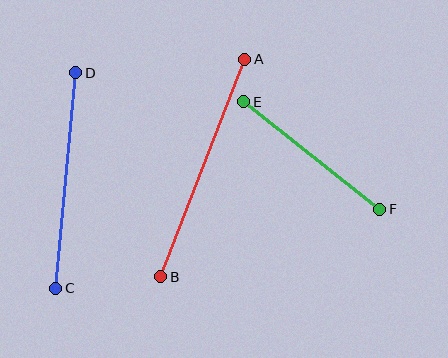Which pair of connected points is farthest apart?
Points A and B are farthest apart.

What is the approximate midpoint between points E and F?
The midpoint is at approximately (312, 155) pixels.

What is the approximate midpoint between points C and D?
The midpoint is at approximately (66, 181) pixels.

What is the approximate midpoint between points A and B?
The midpoint is at approximately (203, 168) pixels.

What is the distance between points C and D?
The distance is approximately 217 pixels.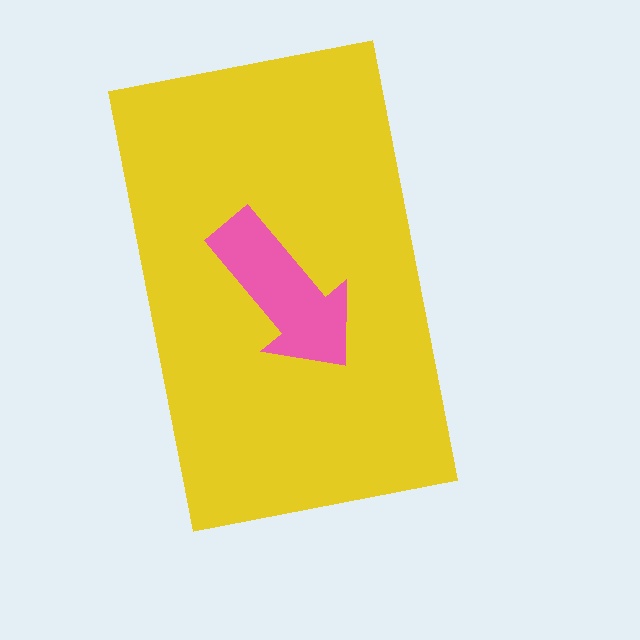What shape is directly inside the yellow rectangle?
The pink arrow.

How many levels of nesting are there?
2.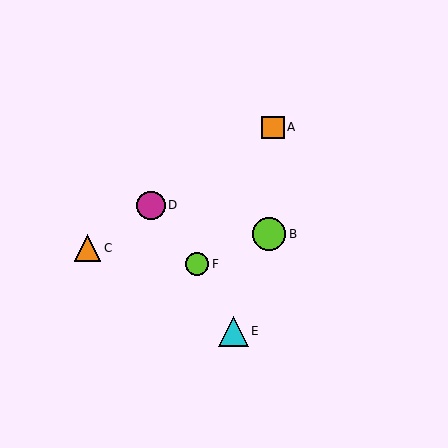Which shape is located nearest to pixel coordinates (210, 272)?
The lime circle (labeled F) at (197, 264) is nearest to that location.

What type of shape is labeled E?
Shape E is a cyan triangle.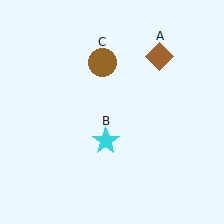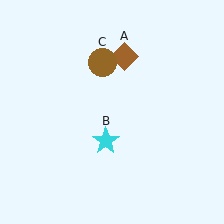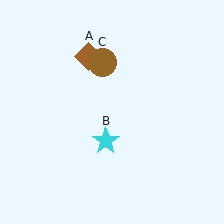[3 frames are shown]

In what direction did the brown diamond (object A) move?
The brown diamond (object A) moved left.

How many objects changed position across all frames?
1 object changed position: brown diamond (object A).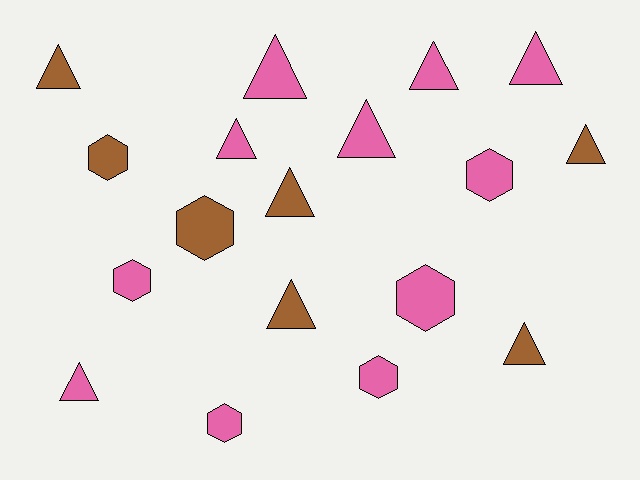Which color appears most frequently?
Pink, with 11 objects.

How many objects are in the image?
There are 18 objects.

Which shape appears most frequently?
Triangle, with 11 objects.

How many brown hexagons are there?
There are 2 brown hexagons.